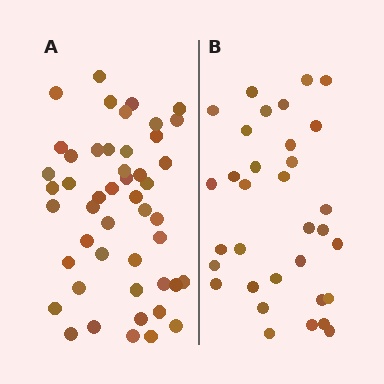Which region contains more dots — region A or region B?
Region A (the left region) has more dots.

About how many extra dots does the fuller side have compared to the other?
Region A has approximately 15 more dots than region B.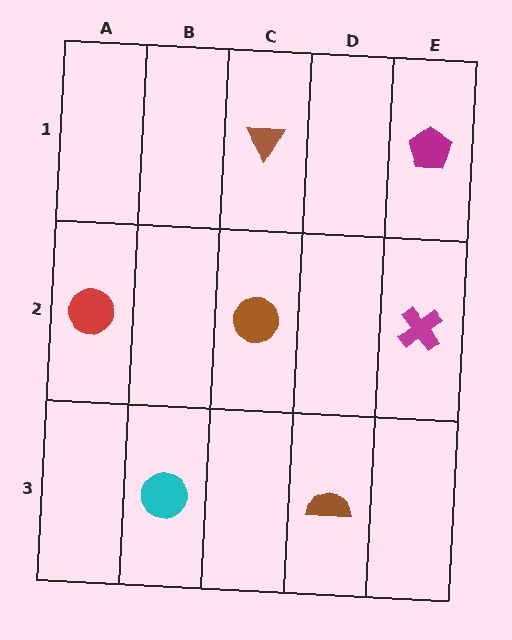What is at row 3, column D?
A brown semicircle.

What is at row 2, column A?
A red circle.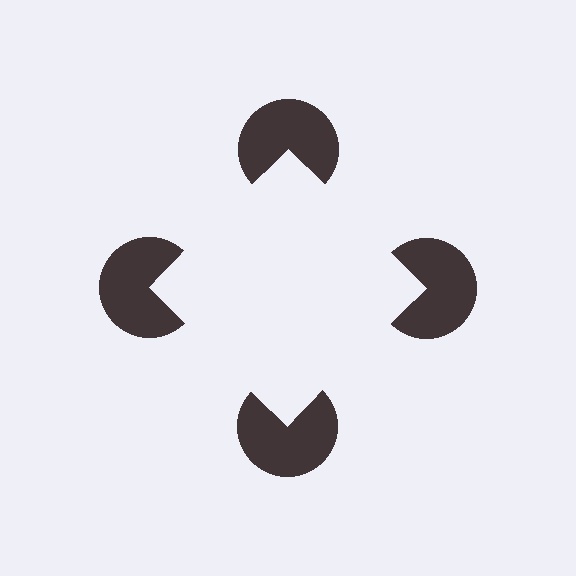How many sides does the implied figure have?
4 sides.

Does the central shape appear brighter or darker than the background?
It typically appears slightly brighter than the background, even though no actual brightness change is drawn.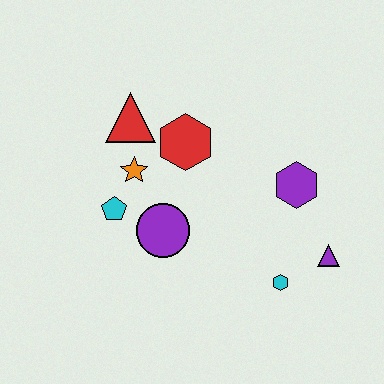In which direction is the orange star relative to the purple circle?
The orange star is above the purple circle.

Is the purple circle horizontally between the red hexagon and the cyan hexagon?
No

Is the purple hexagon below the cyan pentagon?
No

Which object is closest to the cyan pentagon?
The orange star is closest to the cyan pentagon.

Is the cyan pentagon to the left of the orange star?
Yes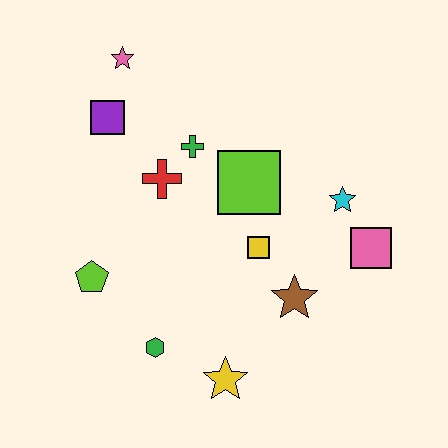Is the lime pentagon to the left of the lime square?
Yes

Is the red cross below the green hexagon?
No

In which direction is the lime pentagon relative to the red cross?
The lime pentagon is below the red cross.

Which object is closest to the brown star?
The yellow square is closest to the brown star.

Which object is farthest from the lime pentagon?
The pink square is farthest from the lime pentagon.